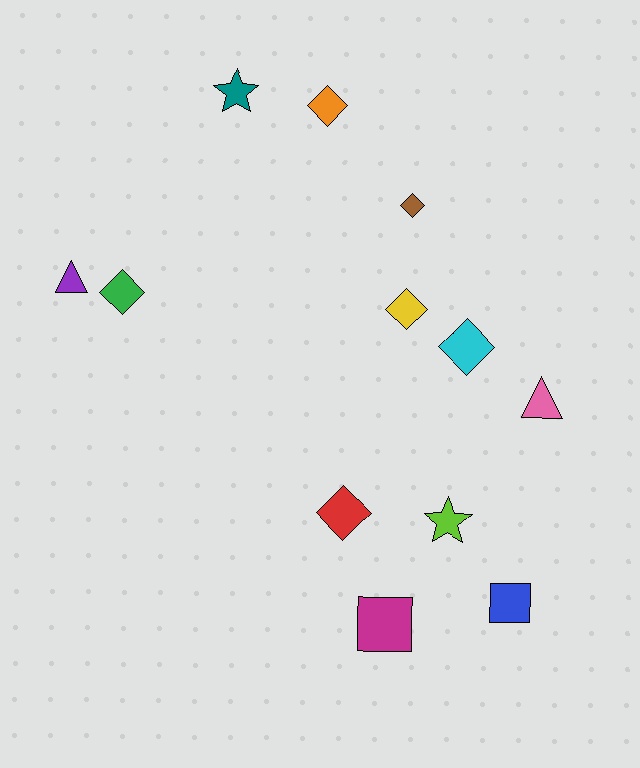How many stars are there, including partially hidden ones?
There are 2 stars.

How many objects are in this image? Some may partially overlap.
There are 12 objects.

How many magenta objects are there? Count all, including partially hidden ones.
There is 1 magenta object.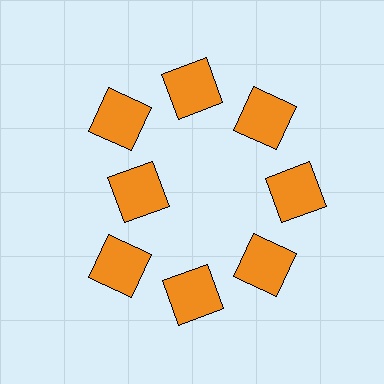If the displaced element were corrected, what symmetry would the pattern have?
It would have 8-fold rotational symmetry — the pattern would map onto itself every 45 degrees.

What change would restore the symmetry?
The symmetry would be restored by moving it outward, back onto the ring so that all 8 squares sit at equal angles and equal distance from the center.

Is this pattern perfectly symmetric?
No. The 8 orange squares are arranged in a ring, but one element near the 9 o'clock position is pulled inward toward the center, breaking the 8-fold rotational symmetry.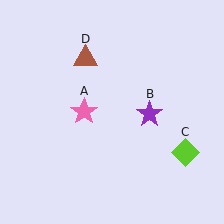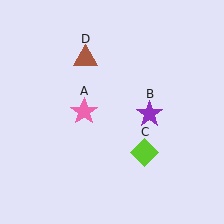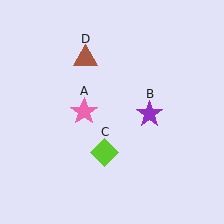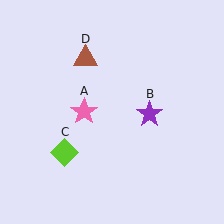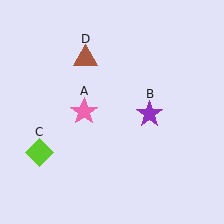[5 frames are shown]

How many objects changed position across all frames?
1 object changed position: lime diamond (object C).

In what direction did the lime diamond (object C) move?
The lime diamond (object C) moved left.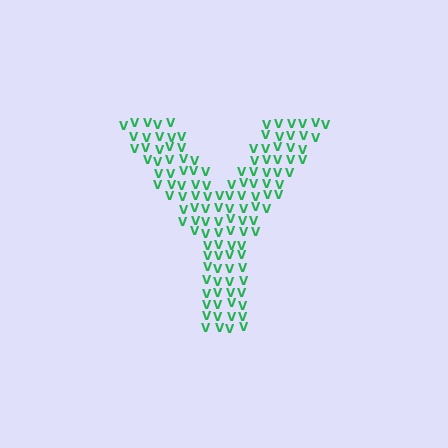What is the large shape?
The large shape is the letter Y.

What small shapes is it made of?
It is made of small letter V's.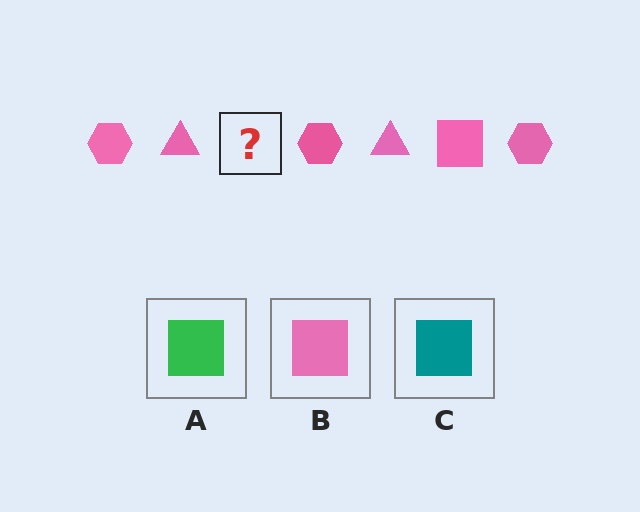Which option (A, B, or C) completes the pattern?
B.